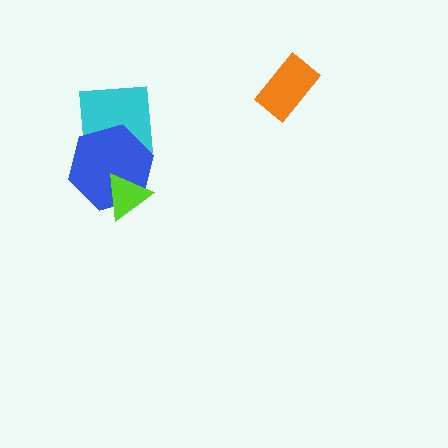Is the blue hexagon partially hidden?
Yes, it is partially covered by another shape.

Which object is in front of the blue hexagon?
The lime triangle is in front of the blue hexagon.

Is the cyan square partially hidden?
Yes, it is partially covered by another shape.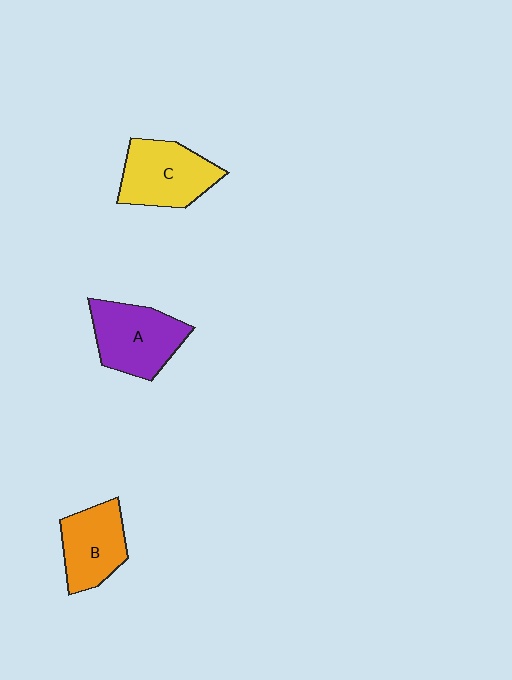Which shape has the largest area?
Shape A (purple).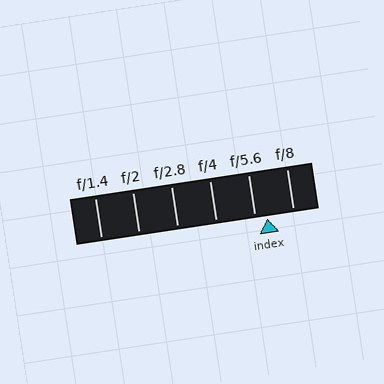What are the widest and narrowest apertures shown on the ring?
The widest aperture shown is f/1.4 and the narrowest is f/8.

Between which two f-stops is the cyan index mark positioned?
The index mark is between f/5.6 and f/8.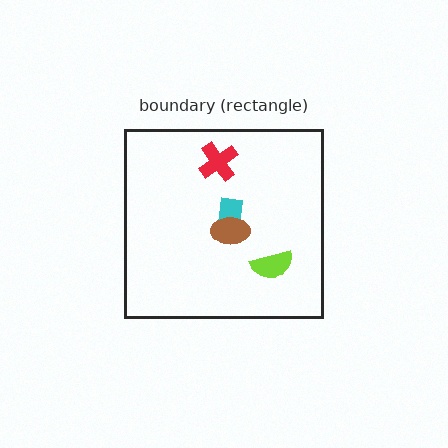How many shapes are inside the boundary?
4 inside, 0 outside.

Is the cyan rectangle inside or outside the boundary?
Inside.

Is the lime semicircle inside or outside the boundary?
Inside.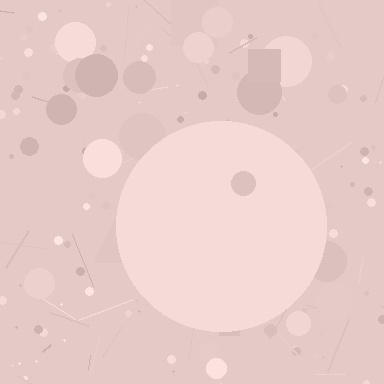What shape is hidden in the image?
A circle is hidden in the image.